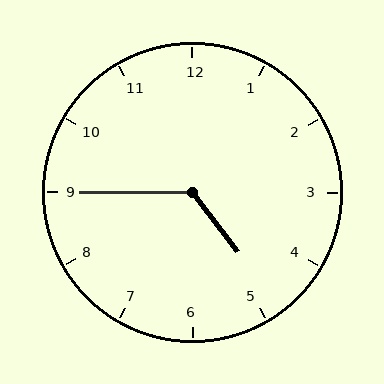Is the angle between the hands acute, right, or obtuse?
It is obtuse.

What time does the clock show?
4:45.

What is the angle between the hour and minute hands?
Approximately 128 degrees.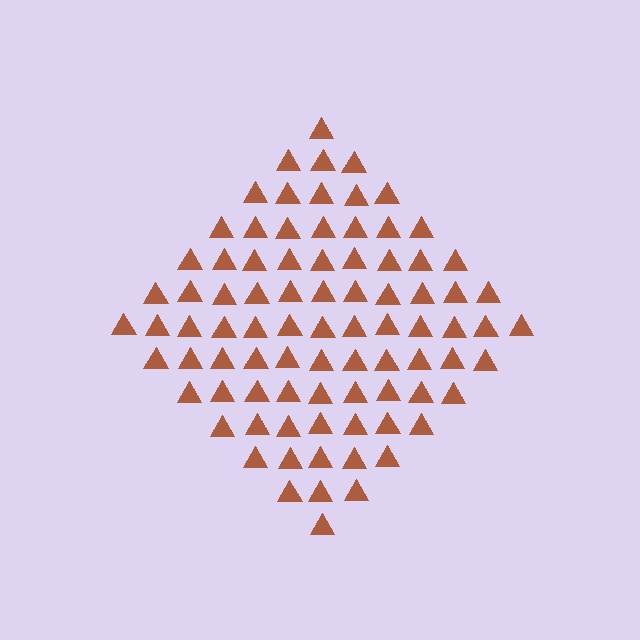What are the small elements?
The small elements are triangles.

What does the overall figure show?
The overall figure shows a diamond.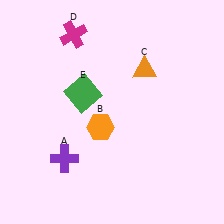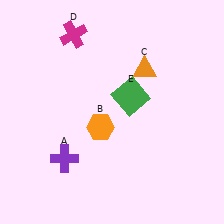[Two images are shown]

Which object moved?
The green square (E) moved right.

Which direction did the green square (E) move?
The green square (E) moved right.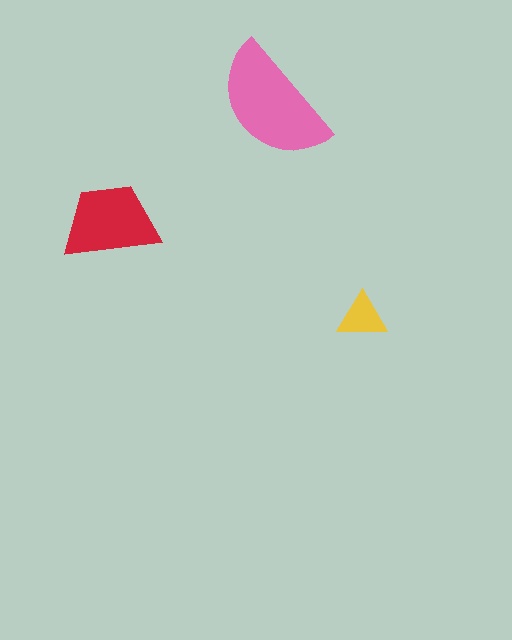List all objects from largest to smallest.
The pink semicircle, the red trapezoid, the yellow triangle.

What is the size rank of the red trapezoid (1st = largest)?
2nd.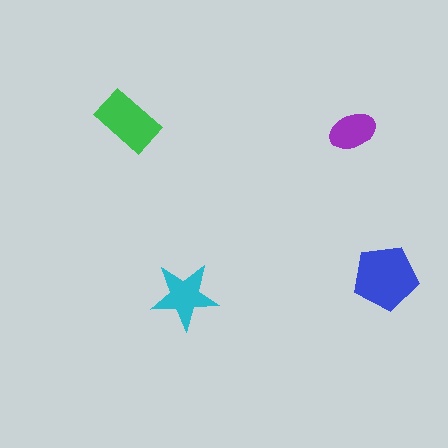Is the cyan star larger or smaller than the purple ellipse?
Larger.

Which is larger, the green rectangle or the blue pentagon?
The blue pentagon.